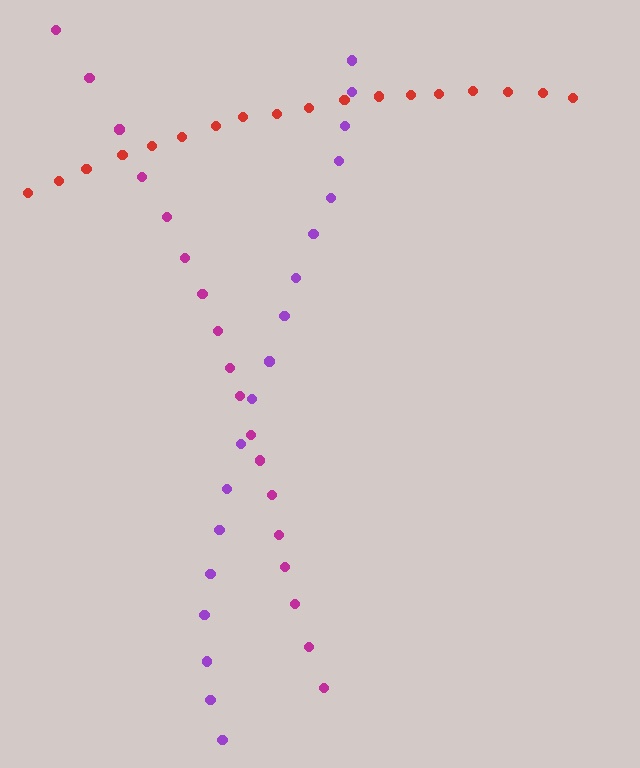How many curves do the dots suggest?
There are 3 distinct paths.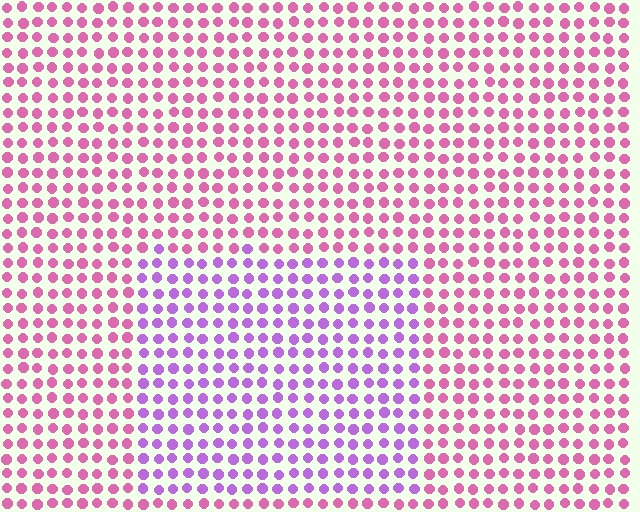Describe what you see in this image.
The image is filled with small pink elements in a uniform arrangement. A rectangle-shaped region is visible where the elements are tinted to a slightly different hue, forming a subtle color boundary.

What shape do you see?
I see a rectangle.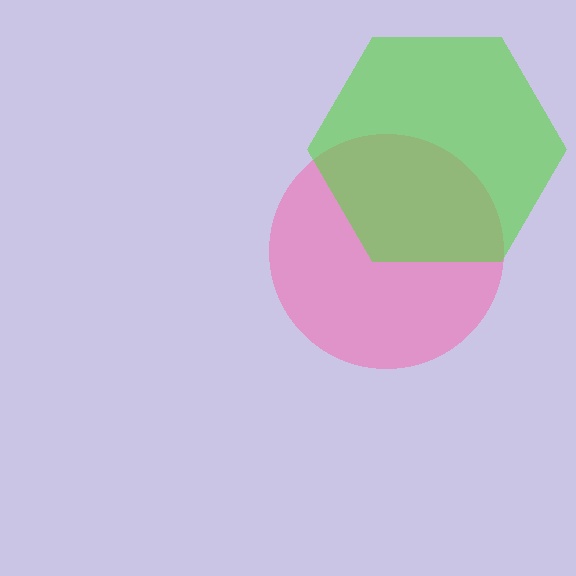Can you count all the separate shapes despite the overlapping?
Yes, there are 2 separate shapes.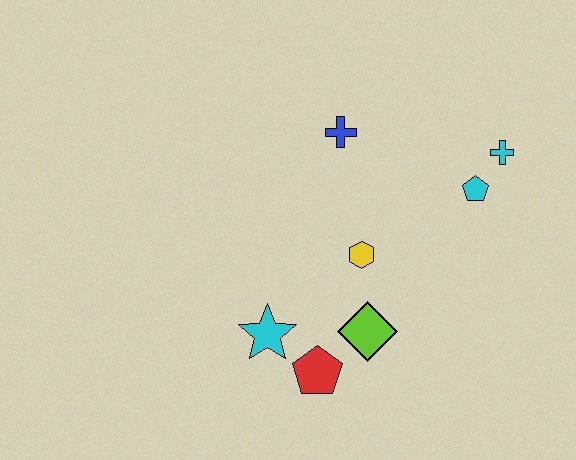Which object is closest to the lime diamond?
The red pentagon is closest to the lime diamond.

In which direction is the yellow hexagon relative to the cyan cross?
The yellow hexagon is to the left of the cyan cross.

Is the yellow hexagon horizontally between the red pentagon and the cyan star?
No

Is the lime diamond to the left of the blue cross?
No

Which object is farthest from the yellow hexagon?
The cyan cross is farthest from the yellow hexagon.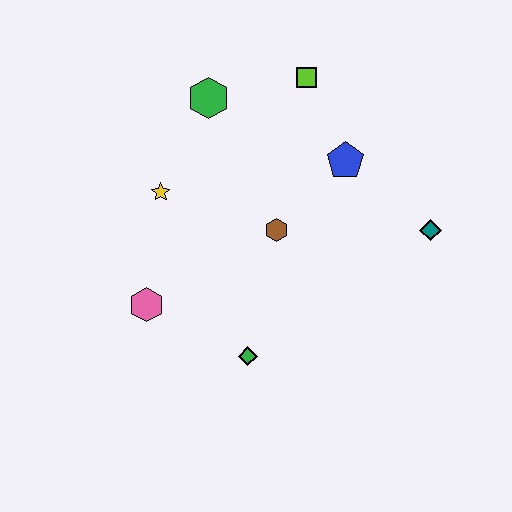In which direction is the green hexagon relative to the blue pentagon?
The green hexagon is to the left of the blue pentagon.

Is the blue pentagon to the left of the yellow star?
No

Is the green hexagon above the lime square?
No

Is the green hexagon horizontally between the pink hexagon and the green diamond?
Yes